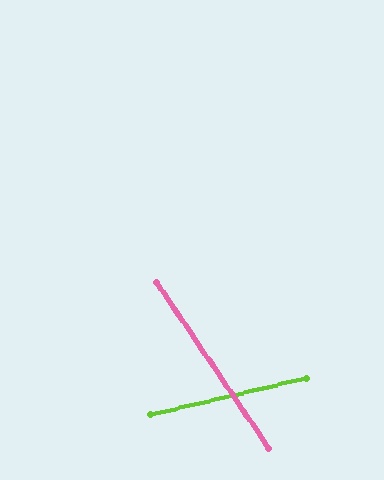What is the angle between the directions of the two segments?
Approximately 69 degrees.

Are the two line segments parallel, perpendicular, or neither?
Neither parallel nor perpendicular — they differ by about 69°.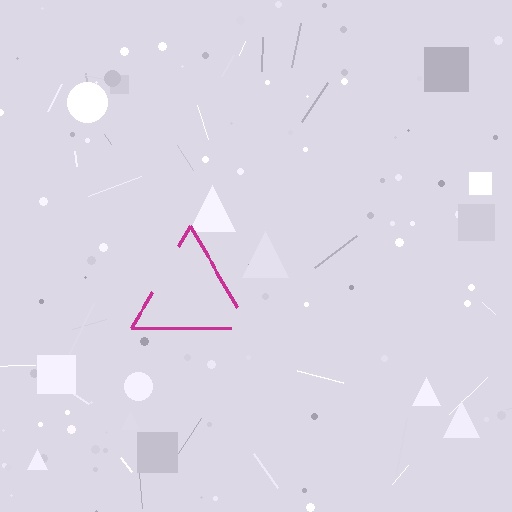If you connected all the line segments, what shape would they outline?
They would outline a triangle.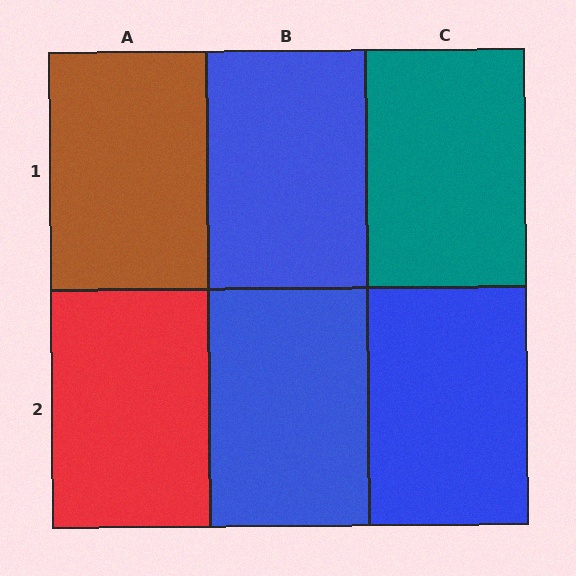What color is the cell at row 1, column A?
Brown.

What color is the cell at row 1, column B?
Blue.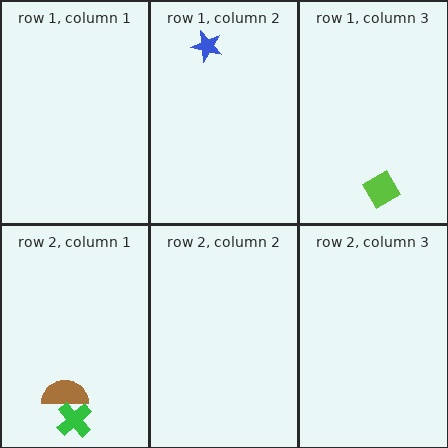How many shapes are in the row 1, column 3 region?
1.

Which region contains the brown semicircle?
The row 2, column 1 region.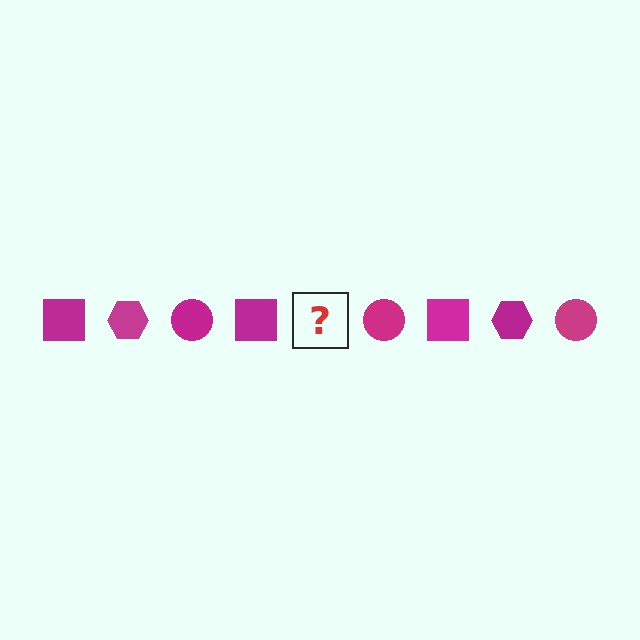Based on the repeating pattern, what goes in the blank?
The blank should be a magenta hexagon.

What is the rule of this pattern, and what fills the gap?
The rule is that the pattern cycles through square, hexagon, circle shapes in magenta. The gap should be filled with a magenta hexagon.